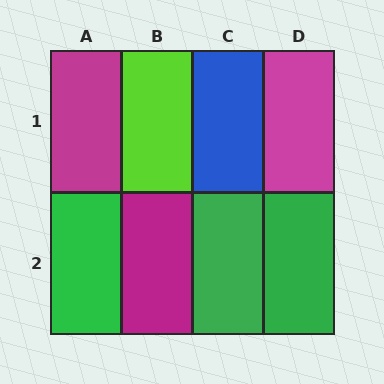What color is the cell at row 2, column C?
Green.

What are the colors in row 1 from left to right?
Magenta, lime, blue, magenta.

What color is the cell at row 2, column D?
Green.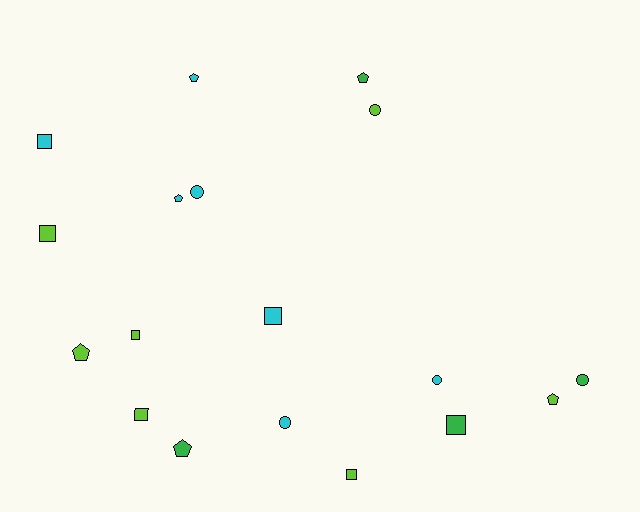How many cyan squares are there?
There are 2 cyan squares.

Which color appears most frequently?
Lime, with 7 objects.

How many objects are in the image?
There are 18 objects.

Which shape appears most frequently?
Square, with 7 objects.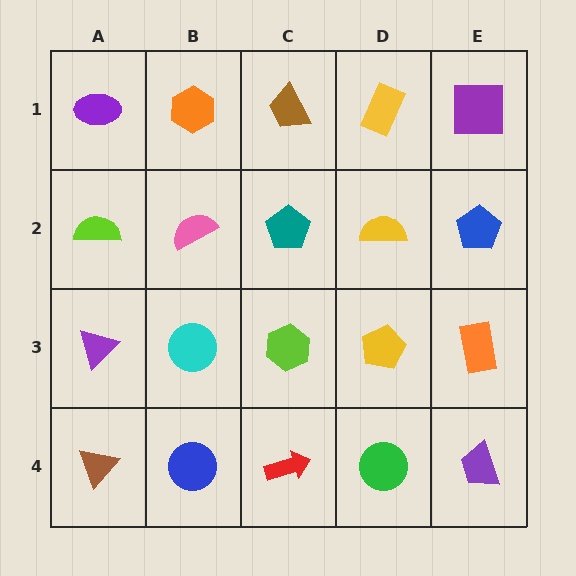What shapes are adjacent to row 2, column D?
A yellow rectangle (row 1, column D), a yellow pentagon (row 3, column D), a teal pentagon (row 2, column C), a blue pentagon (row 2, column E).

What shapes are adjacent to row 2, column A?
A purple ellipse (row 1, column A), a purple triangle (row 3, column A), a pink semicircle (row 2, column B).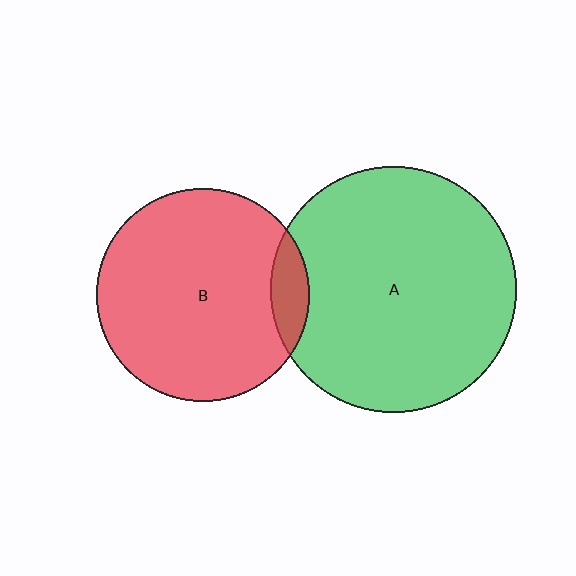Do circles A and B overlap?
Yes.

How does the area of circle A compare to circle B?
Approximately 1.3 times.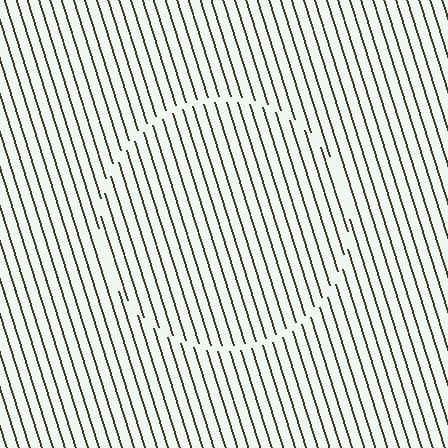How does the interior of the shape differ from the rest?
The interior of the shape contains the same grating, shifted by half a period — the contour is defined by the phase discontinuity where line-ends from the inner and outer gratings abut.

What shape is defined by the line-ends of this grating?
An illusory circle. The interior of the shape contains the same grating, shifted by half a period — the contour is defined by the phase discontinuity where line-ends from the inner and outer gratings abut.